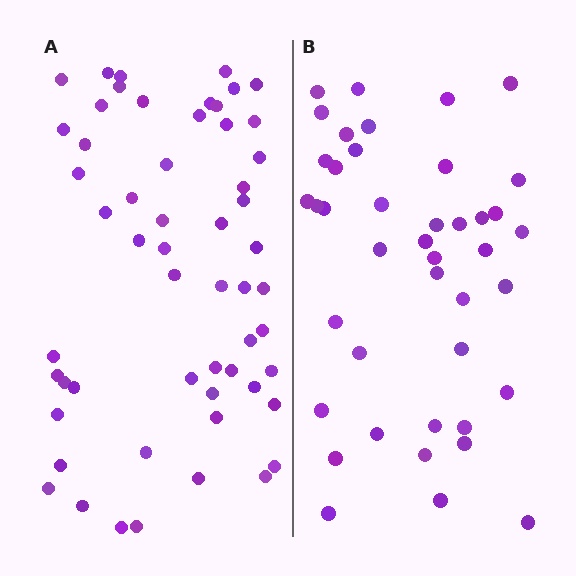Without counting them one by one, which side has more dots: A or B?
Region A (the left region) has more dots.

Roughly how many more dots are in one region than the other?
Region A has approximately 15 more dots than region B.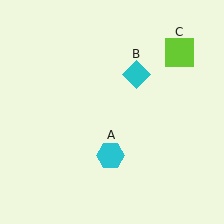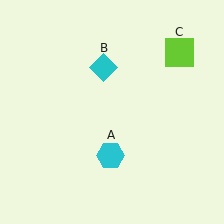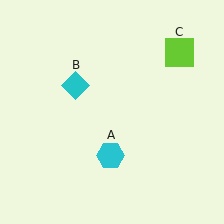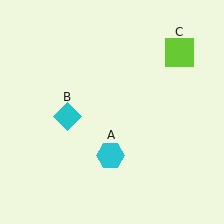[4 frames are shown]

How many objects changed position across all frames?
1 object changed position: cyan diamond (object B).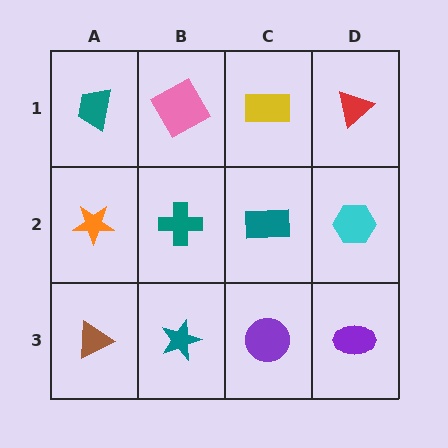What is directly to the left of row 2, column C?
A teal cross.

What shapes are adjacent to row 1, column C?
A teal rectangle (row 2, column C), a pink square (row 1, column B), a red triangle (row 1, column D).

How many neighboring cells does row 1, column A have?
2.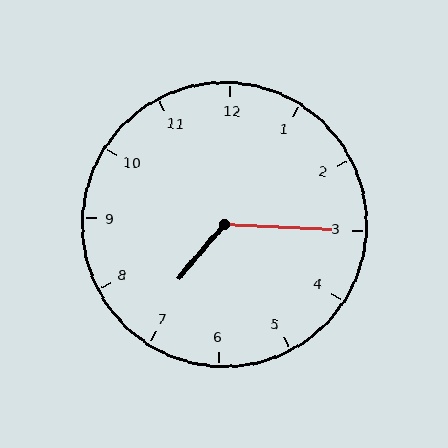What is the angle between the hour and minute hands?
Approximately 128 degrees.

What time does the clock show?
7:15.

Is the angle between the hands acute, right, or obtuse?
It is obtuse.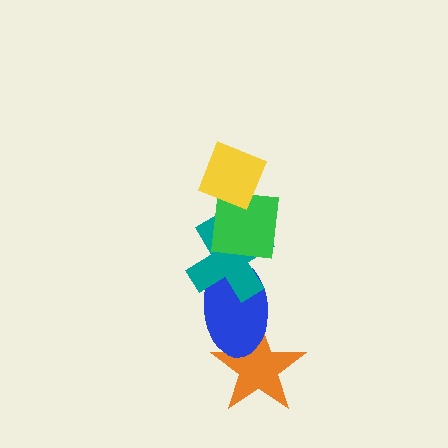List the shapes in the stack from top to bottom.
From top to bottom: the yellow diamond, the green square, the teal cross, the blue ellipse, the orange star.